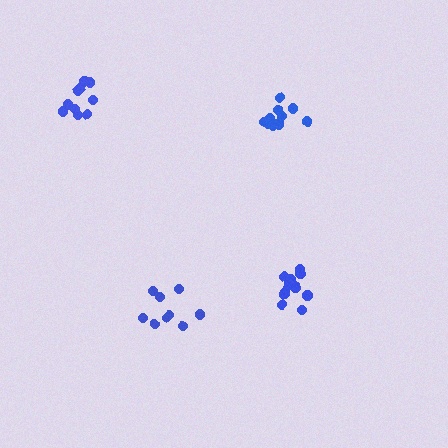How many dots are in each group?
Group 1: 9 dots, Group 2: 13 dots, Group 3: 11 dots, Group 4: 10 dots (43 total).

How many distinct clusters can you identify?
There are 4 distinct clusters.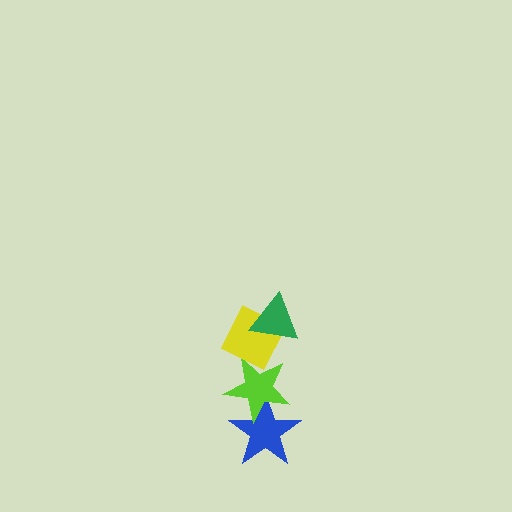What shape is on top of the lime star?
The yellow diamond is on top of the lime star.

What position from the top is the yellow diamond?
The yellow diamond is 2nd from the top.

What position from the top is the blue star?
The blue star is 4th from the top.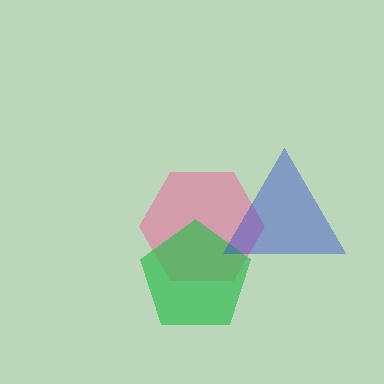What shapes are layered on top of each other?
The layered shapes are: a pink hexagon, a green pentagon, a blue triangle.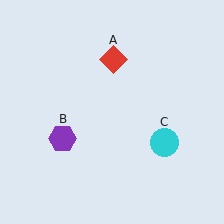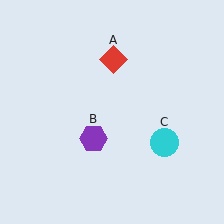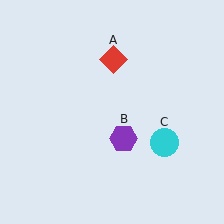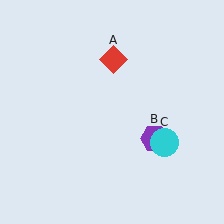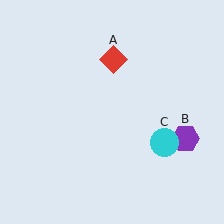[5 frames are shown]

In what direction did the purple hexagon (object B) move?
The purple hexagon (object B) moved right.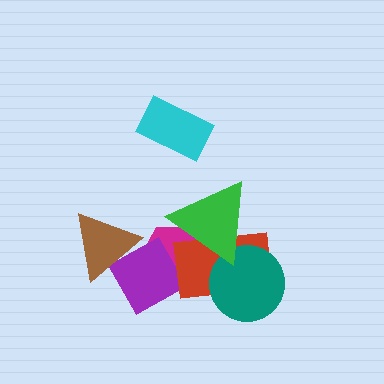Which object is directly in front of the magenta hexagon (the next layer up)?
The purple square is directly in front of the magenta hexagon.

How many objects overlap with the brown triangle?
1 object overlaps with the brown triangle.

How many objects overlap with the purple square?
2 objects overlap with the purple square.